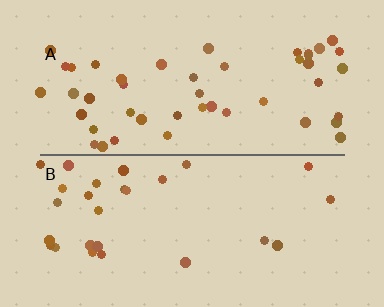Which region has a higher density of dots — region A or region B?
A (the top).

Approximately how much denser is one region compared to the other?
Approximately 1.7× — region A over region B.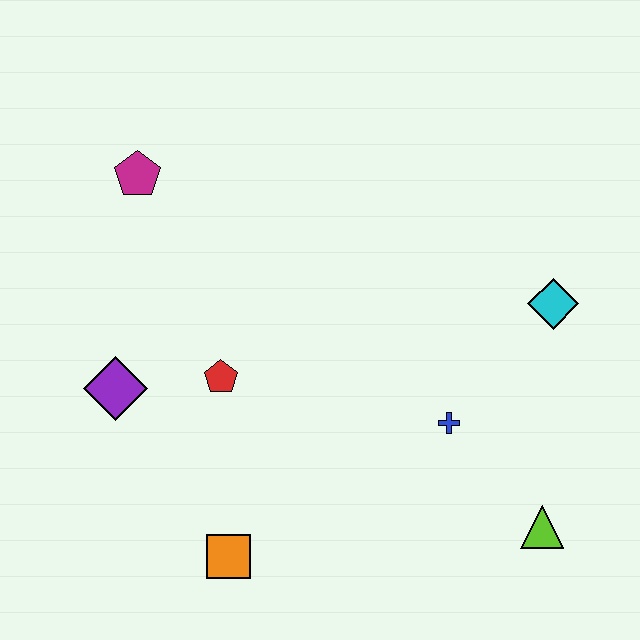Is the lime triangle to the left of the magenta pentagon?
No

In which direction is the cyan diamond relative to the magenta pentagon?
The cyan diamond is to the right of the magenta pentagon.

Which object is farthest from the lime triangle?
The magenta pentagon is farthest from the lime triangle.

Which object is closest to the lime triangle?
The blue cross is closest to the lime triangle.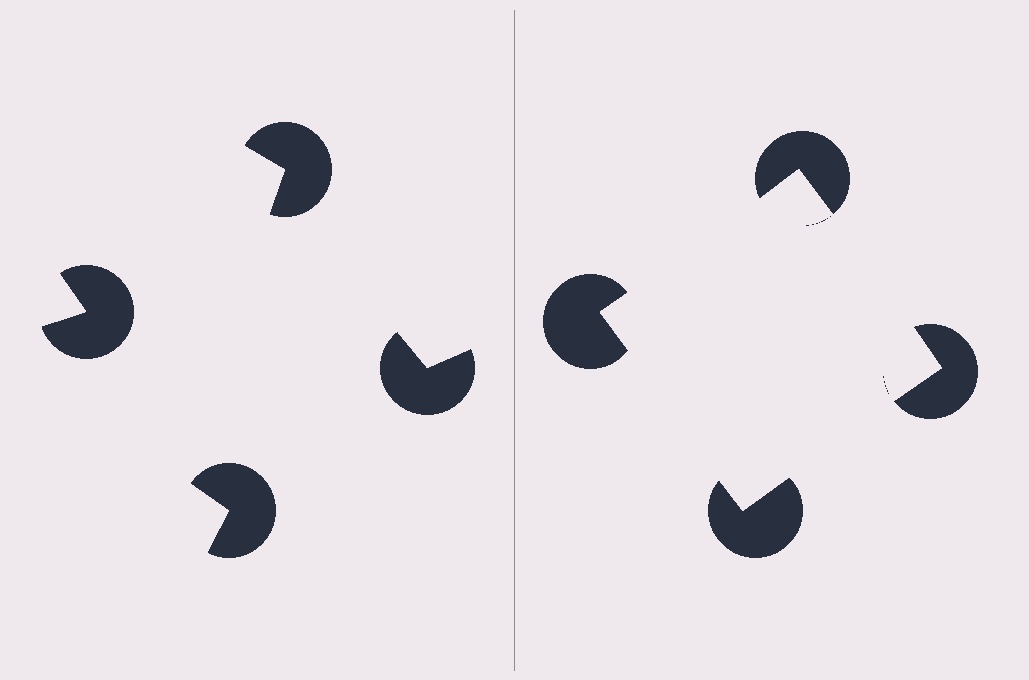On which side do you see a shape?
An illusory square appears on the right side. On the left side the wedge cuts are rotated, so no coherent shape forms.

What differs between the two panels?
The pac-man discs are positioned identically on both sides; only the wedge orientations differ. On the right they align to a square; on the left they are misaligned.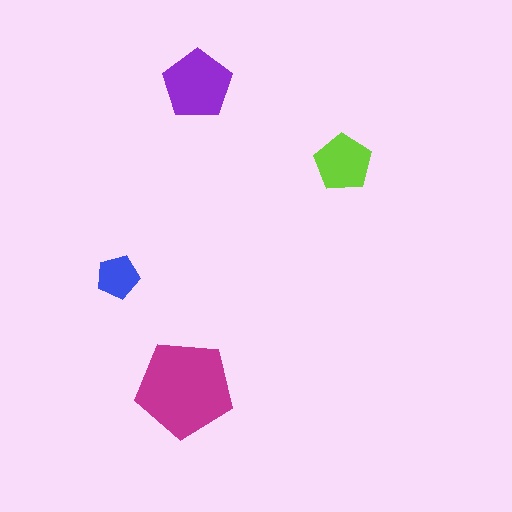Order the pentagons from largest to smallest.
the magenta one, the purple one, the lime one, the blue one.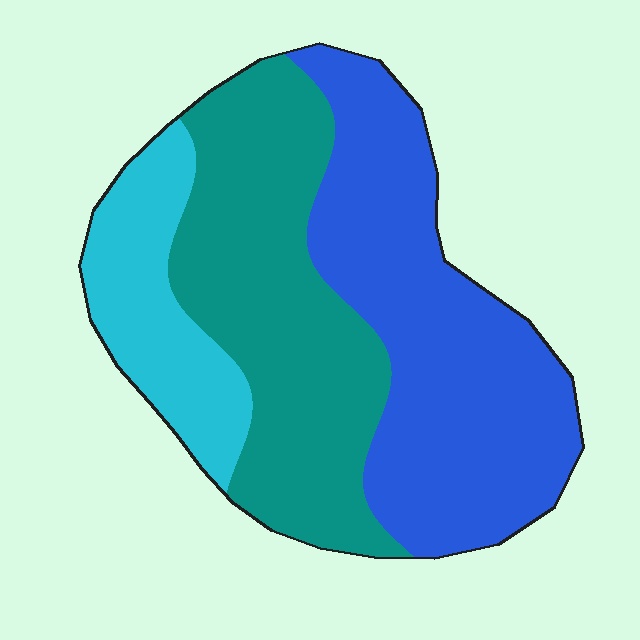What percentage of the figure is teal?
Teal covers around 40% of the figure.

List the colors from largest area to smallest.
From largest to smallest: blue, teal, cyan.